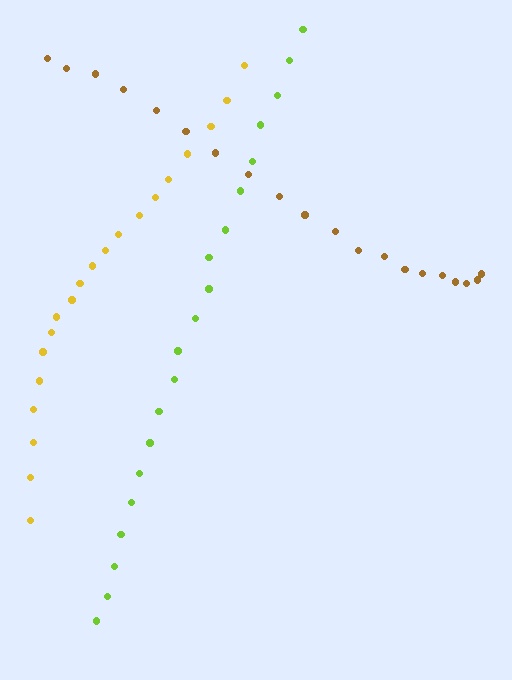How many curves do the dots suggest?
There are 3 distinct paths.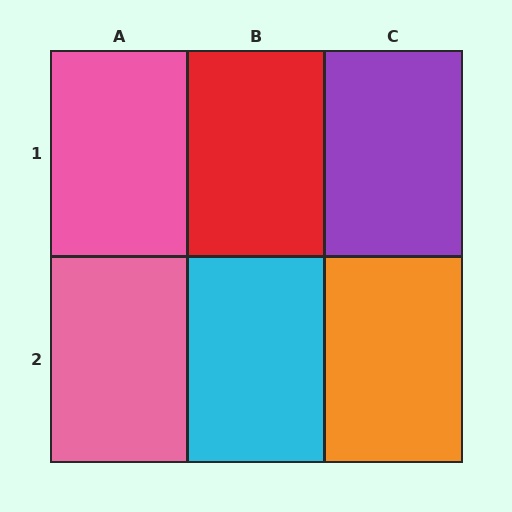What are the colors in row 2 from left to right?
Pink, cyan, orange.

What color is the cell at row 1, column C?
Purple.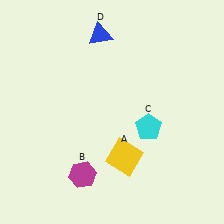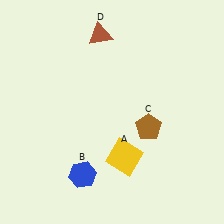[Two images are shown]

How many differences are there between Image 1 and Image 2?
There are 3 differences between the two images.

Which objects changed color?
B changed from magenta to blue. C changed from cyan to brown. D changed from blue to brown.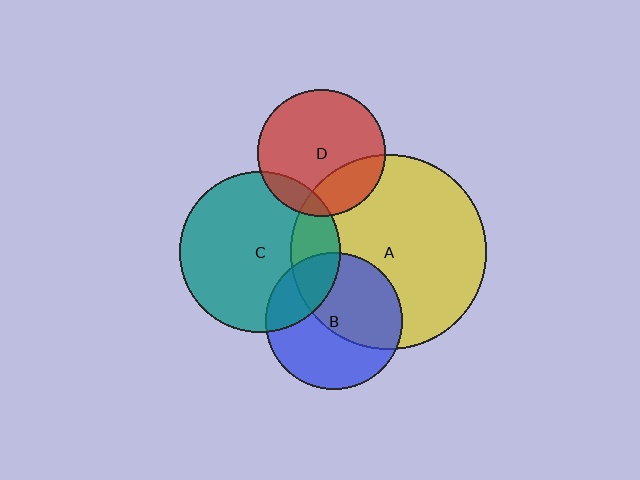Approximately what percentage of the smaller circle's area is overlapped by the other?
Approximately 25%.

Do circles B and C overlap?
Yes.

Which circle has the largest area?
Circle A (yellow).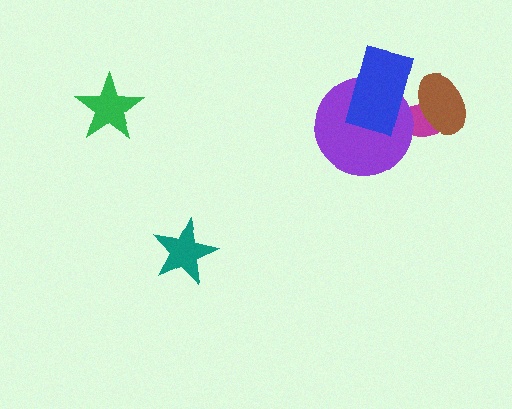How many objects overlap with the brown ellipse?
2 objects overlap with the brown ellipse.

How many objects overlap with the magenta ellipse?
3 objects overlap with the magenta ellipse.